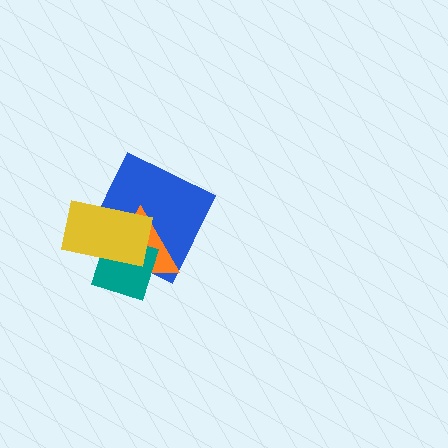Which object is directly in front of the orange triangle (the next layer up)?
The teal square is directly in front of the orange triangle.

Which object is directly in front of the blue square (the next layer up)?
The orange triangle is directly in front of the blue square.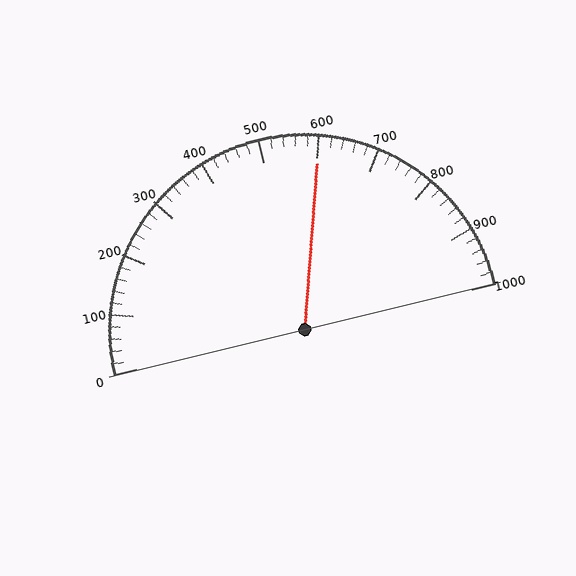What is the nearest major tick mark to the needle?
The nearest major tick mark is 600.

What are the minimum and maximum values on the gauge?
The gauge ranges from 0 to 1000.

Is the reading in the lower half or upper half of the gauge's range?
The reading is in the upper half of the range (0 to 1000).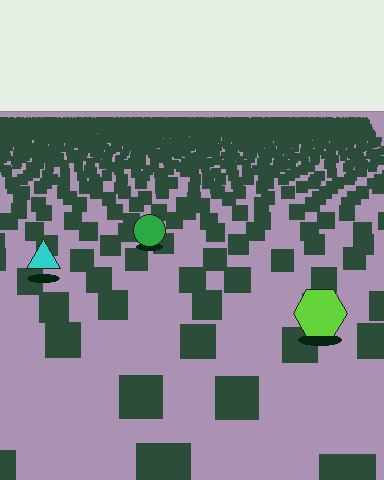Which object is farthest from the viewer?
The green circle is farthest from the viewer. It appears smaller and the ground texture around it is denser.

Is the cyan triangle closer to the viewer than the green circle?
Yes. The cyan triangle is closer — you can tell from the texture gradient: the ground texture is coarser near it.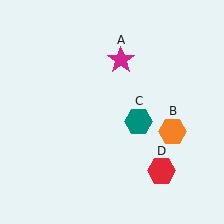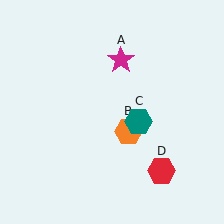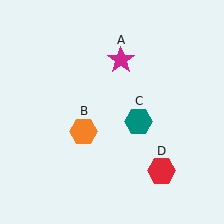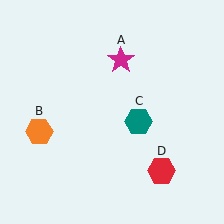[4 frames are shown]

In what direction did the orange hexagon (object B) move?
The orange hexagon (object B) moved left.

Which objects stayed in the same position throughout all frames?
Magenta star (object A) and teal hexagon (object C) and red hexagon (object D) remained stationary.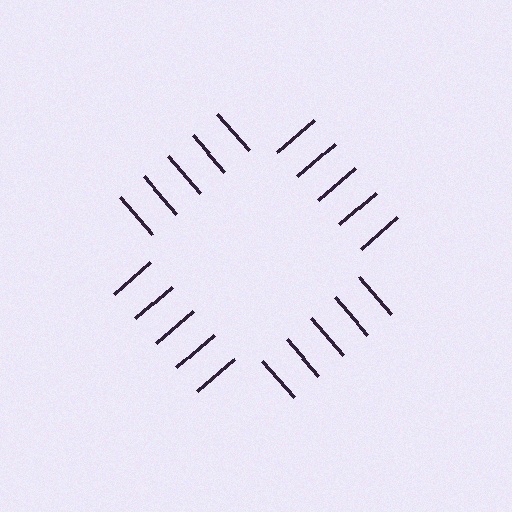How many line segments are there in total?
20 — 5 along each of the 4 edges.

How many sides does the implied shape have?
4 sides — the line-ends trace a square.